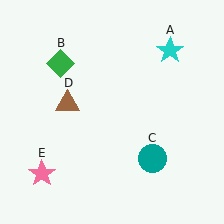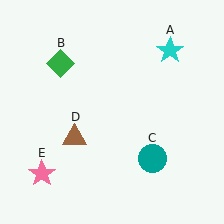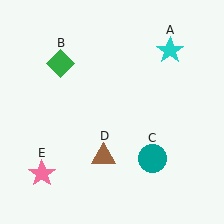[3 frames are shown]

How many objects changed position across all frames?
1 object changed position: brown triangle (object D).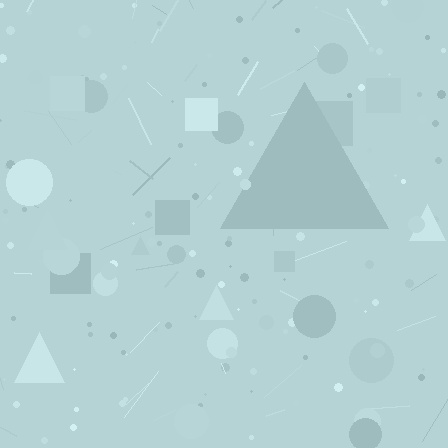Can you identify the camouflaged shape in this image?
The camouflaged shape is a triangle.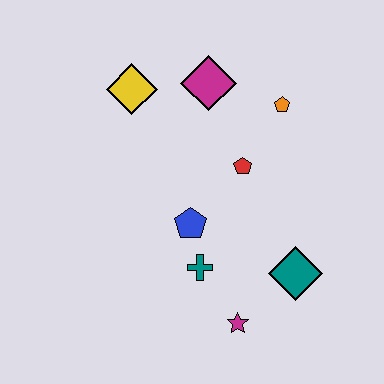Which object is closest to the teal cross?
The blue pentagon is closest to the teal cross.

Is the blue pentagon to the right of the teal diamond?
No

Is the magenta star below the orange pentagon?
Yes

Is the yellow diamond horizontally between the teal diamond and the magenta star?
No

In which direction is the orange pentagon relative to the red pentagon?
The orange pentagon is above the red pentagon.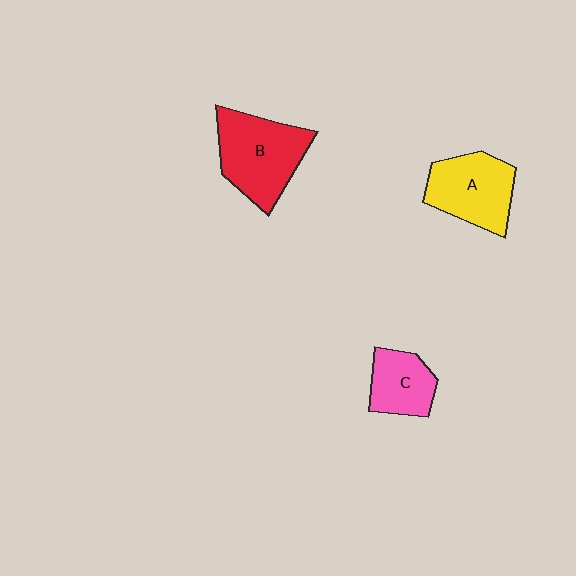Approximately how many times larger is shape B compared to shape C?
Approximately 1.7 times.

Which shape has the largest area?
Shape B (red).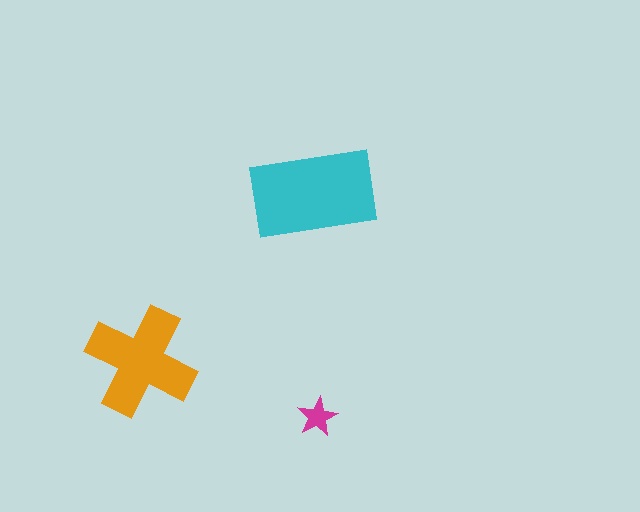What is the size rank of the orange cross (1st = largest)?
2nd.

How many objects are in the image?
There are 3 objects in the image.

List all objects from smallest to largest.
The magenta star, the orange cross, the cyan rectangle.